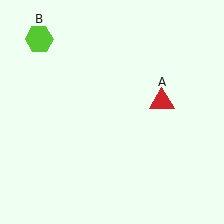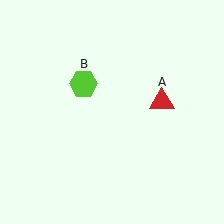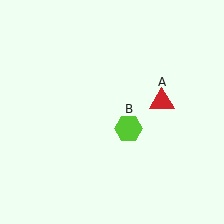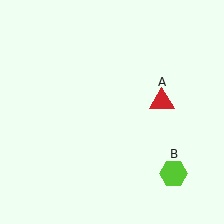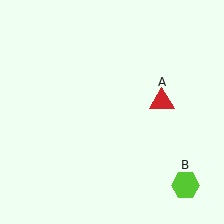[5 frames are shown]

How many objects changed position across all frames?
1 object changed position: lime hexagon (object B).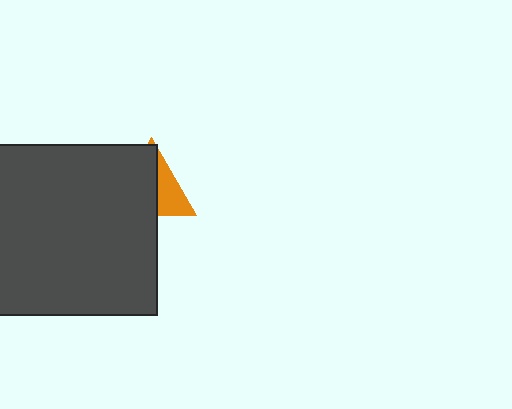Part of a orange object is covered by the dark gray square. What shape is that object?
It is a triangle.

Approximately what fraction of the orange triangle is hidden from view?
Roughly 61% of the orange triangle is hidden behind the dark gray square.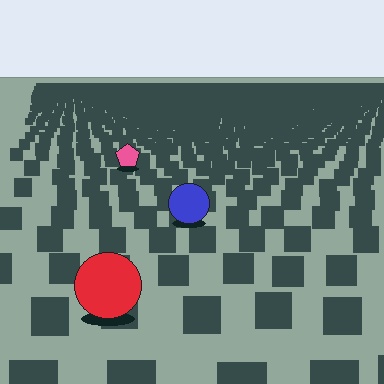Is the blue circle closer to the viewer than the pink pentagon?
Yes. The blue circle is closer — you can tell from the texture gradient: the ground texture is coarser near it.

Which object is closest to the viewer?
The red circle is closest. The texture marks near it are larger and more spread out.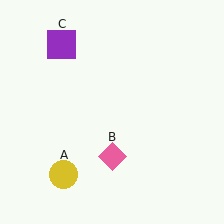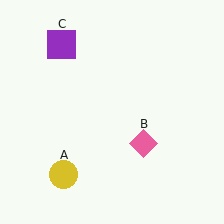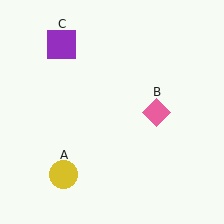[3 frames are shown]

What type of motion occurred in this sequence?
The pink diamond (object B) rotated counterclockwise around the center of the scene.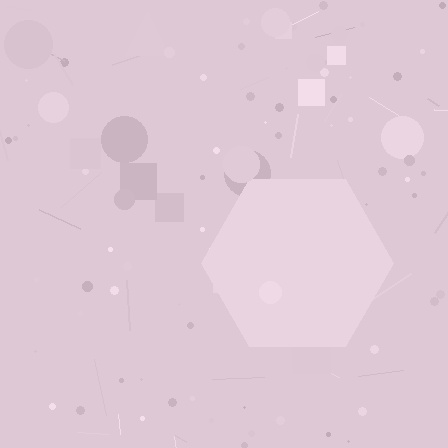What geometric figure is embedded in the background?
A hexagon is embedded in the background.